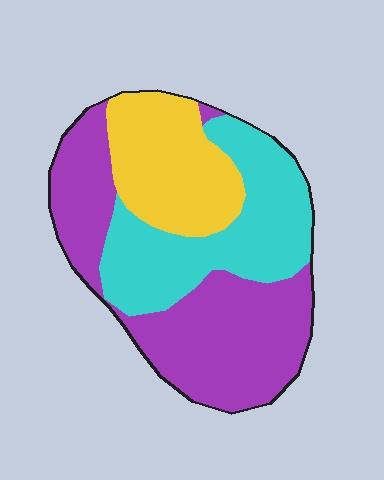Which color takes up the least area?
Yellow, at roughly 25%.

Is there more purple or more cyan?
Purple.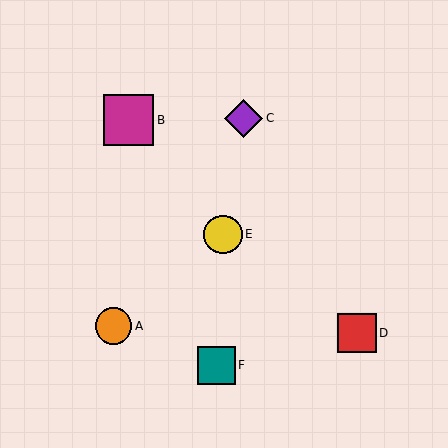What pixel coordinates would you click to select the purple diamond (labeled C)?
Click at (244, 118) to select the purple diamond C.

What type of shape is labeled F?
Shape F is a teal square.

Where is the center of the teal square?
The center of the teal square is at (217, 365).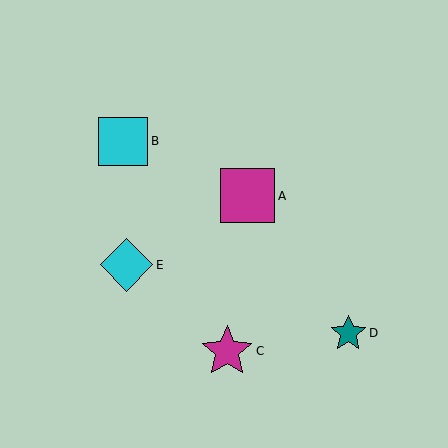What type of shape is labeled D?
Shape D is a teal star.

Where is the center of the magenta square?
The center of the magenta square is at (248, 196).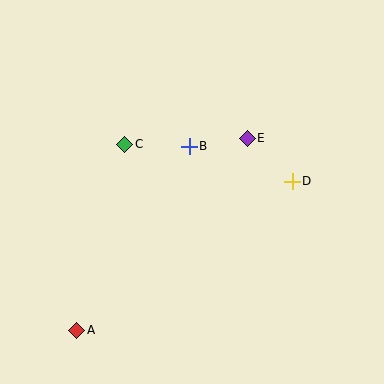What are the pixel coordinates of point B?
Point B is at (189, 146).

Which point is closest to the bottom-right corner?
Point D is closest to the bottom-right corner.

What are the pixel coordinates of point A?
Point A is at (77, 330).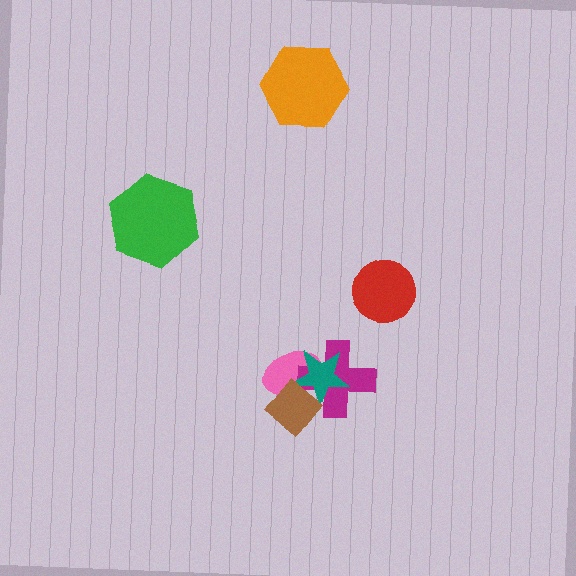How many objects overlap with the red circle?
0 objects overlap with the red circle.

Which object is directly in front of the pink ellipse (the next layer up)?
The magenta cross is directly in front of the pink ellipse.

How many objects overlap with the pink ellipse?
3 objects overlap with the pink ellipse.